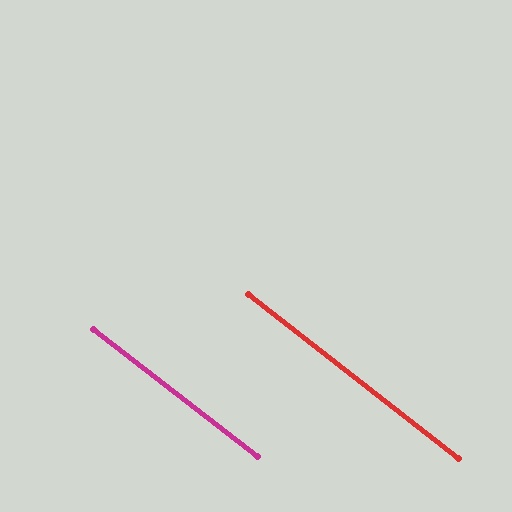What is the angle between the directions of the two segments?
Approximately 0 degrees.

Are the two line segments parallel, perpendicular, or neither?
Parallel — their directions differ by only 0.2°.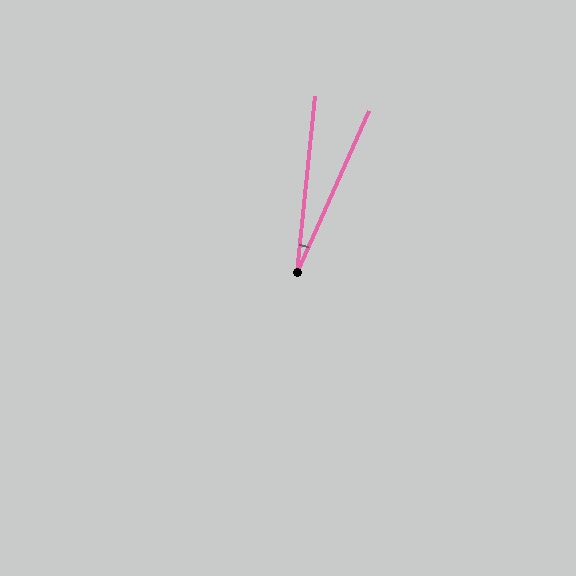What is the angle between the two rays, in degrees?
Approximately 18 degrees.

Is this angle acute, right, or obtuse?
It is acute.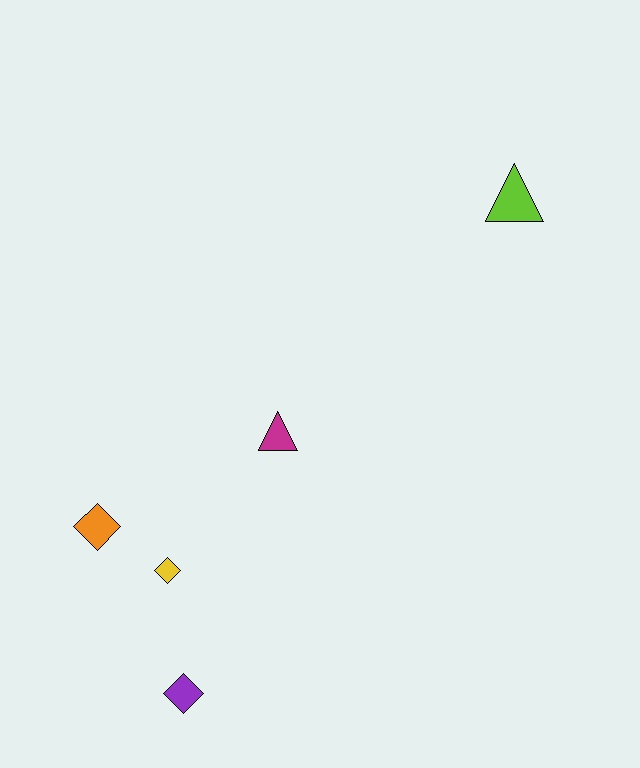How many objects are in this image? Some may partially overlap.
There are 5 objects.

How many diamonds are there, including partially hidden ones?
There are 3 diamonds.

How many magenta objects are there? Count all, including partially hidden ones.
There is 1 magenta object.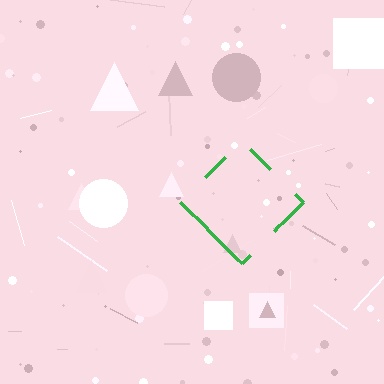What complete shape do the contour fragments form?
The contour fragments form a diamond.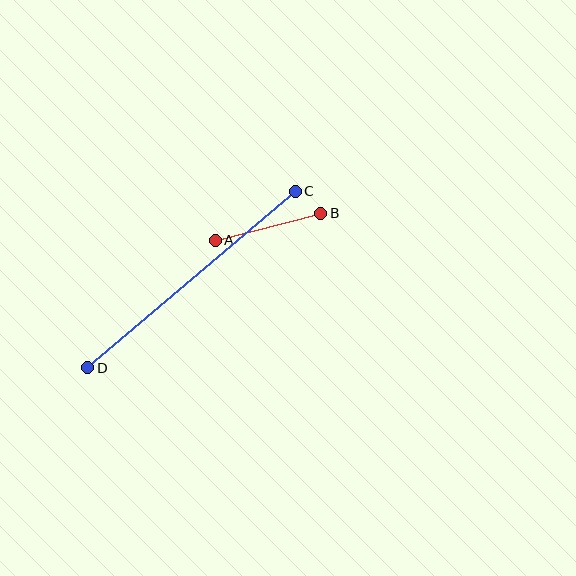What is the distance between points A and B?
The distance is approximately 109 pixels.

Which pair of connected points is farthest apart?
Points C and D are farthest apart.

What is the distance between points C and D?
The distance is approximately 272 pixels.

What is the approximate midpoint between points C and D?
The midpoint is at approximately (192, 279) pixels.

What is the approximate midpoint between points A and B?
The midpoint is at approximately (268, 227) pixels.